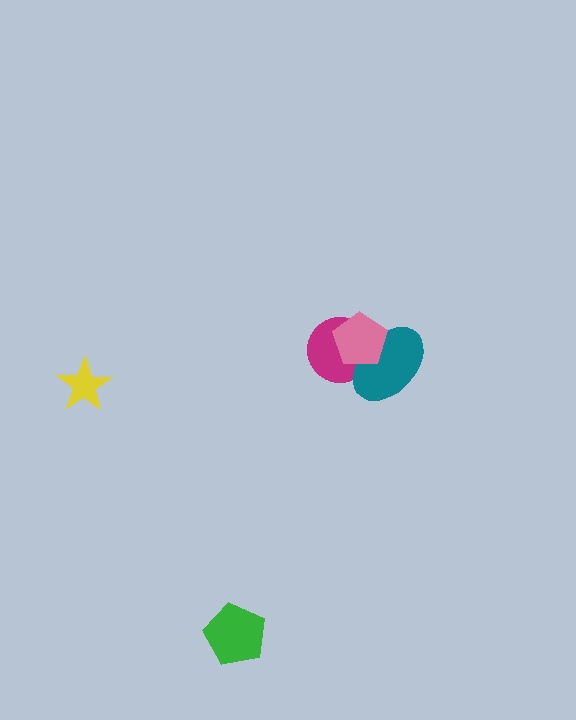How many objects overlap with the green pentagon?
0 objects overlap with the green pentagon.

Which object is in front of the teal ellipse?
The pink pentagon is in front of the teal ellipse.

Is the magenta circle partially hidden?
Yes, it is partially covered by another shape.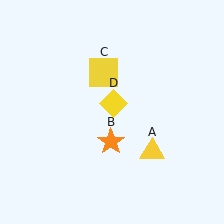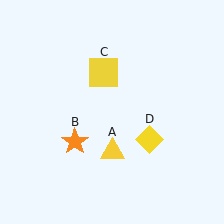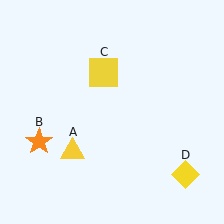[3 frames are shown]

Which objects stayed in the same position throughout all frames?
Yellow square (object C) remained stationary.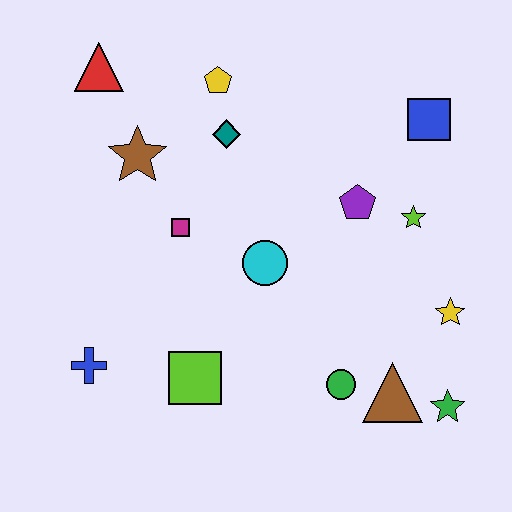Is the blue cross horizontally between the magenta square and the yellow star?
No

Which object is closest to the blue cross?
The lime square is closest to the blue cross.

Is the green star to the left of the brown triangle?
No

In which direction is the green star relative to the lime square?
The green star is to the right of the lime square.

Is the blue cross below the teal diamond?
Yes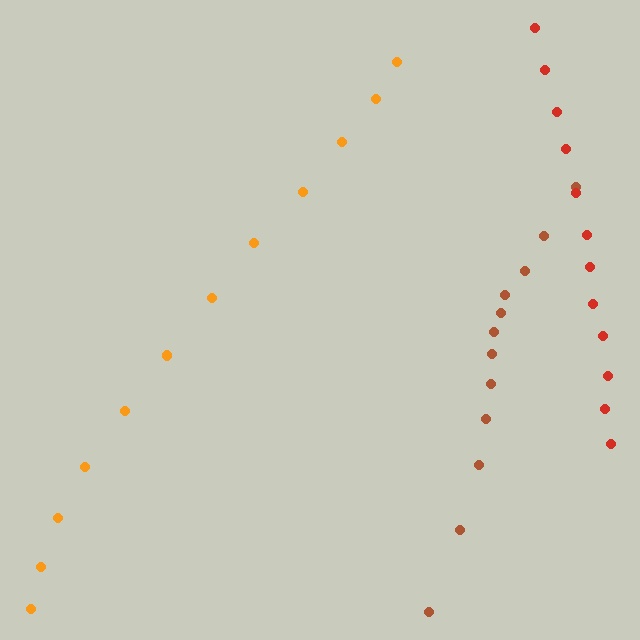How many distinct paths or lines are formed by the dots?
There are 3 distinct paths.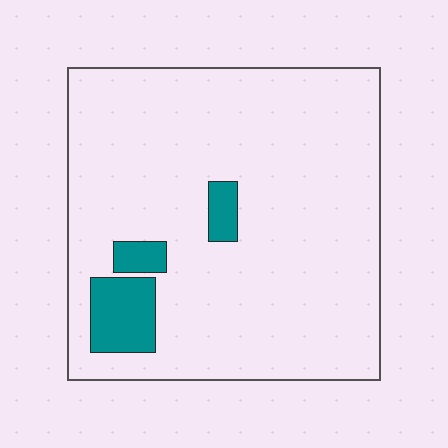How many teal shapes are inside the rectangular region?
3.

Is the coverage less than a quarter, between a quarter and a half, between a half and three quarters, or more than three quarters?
Less than a quarter.